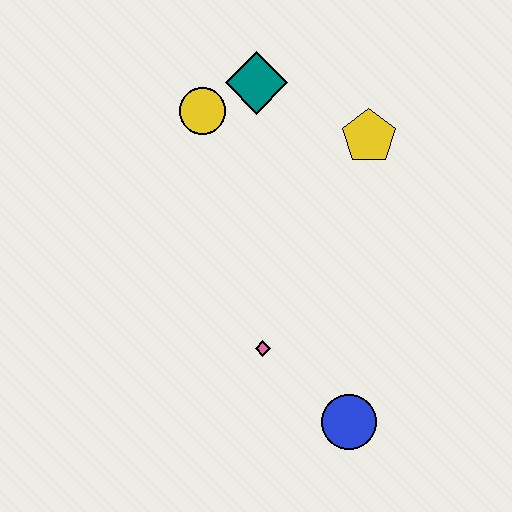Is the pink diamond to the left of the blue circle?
Yes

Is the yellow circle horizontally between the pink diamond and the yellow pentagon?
No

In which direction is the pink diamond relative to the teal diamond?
The pink diamond is below the teal diamond.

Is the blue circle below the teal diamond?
Yes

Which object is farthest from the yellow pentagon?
The blue circle is farthest from the yellow pentagon.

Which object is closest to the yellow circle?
The teal diamond is closest to the yellow circle.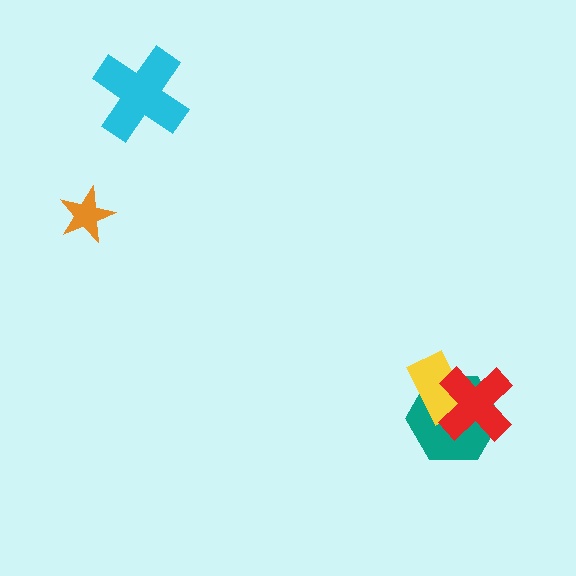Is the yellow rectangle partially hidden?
Yes, it is partially covered by another shape.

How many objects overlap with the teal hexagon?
2 objects overlap with the teal hexagon.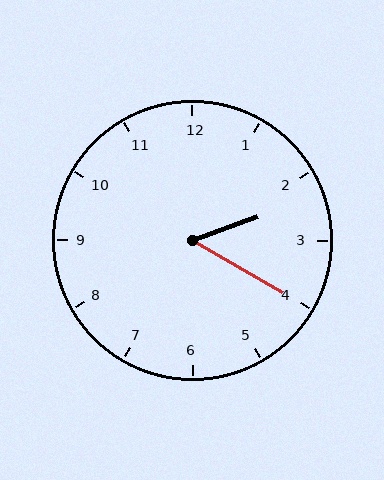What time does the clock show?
2:20.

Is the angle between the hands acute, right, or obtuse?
It is acute.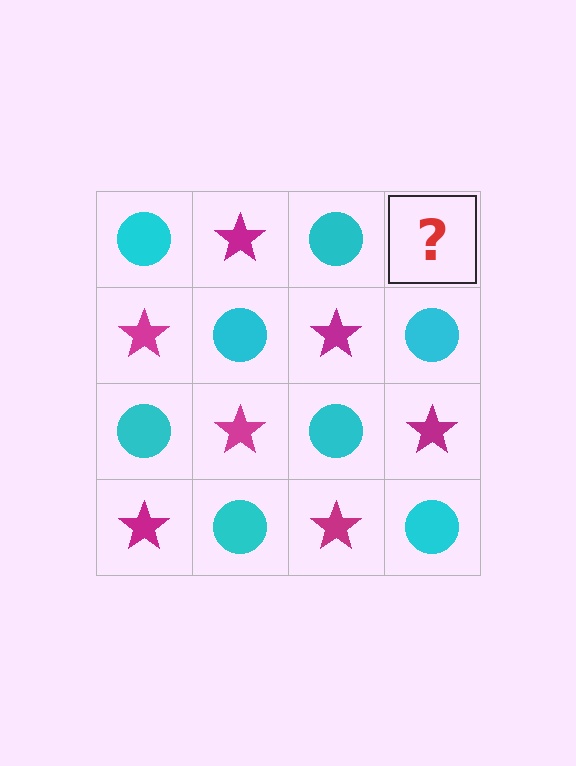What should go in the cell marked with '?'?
The missing cell should contain a magenta star.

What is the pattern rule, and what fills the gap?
The rule is that it alternates cyan circle and magenta star in a checkerboard pattern. The gap should be filled with a magenta star.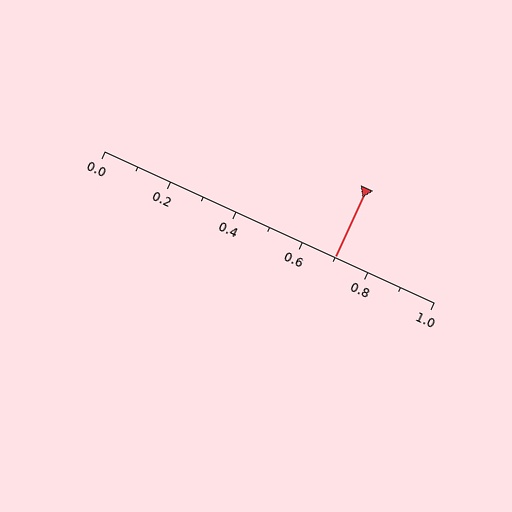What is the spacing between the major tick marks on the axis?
The major ticks are spaced 0.2 apart.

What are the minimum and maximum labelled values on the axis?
The axis runs from 0.0 to 1.0.